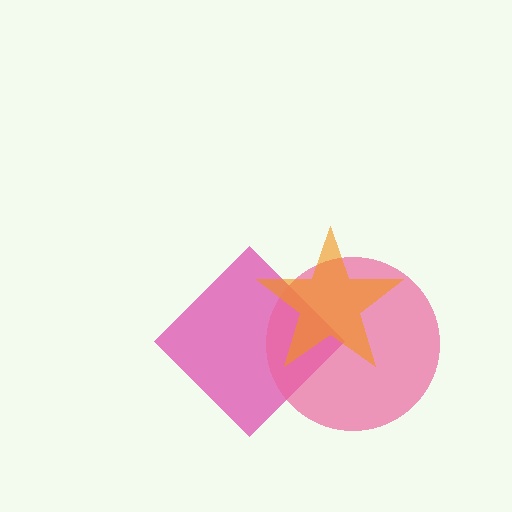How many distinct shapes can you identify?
There are 3 distinct shapes: a magenta diamond, a pink circle, an orange star.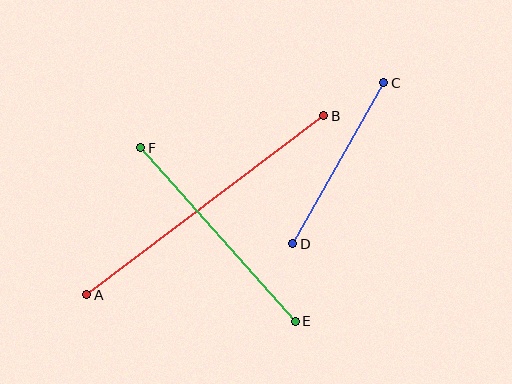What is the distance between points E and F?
The distance is approximately 232 pixels.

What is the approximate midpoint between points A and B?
The midpoint is at approximately (205, 205) pixels.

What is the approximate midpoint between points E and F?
The midpoint is at approximately (218, 235) pixels.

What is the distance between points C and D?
The distance is approximately 185 pixels.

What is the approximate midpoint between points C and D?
The midpoint is at approximately (338, 163) pixels.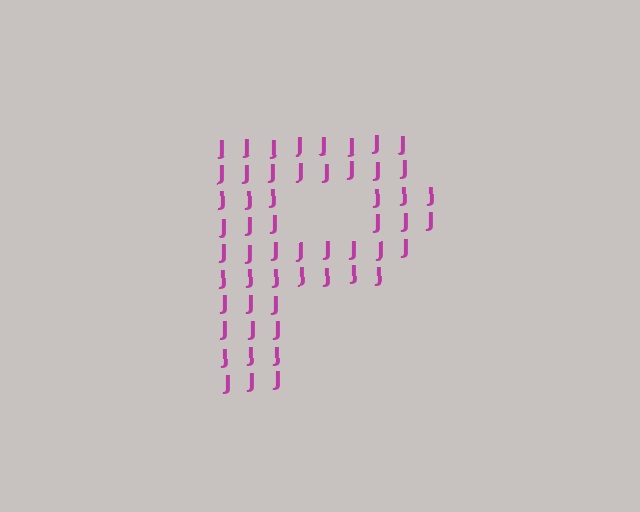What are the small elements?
The small elements are letter J's.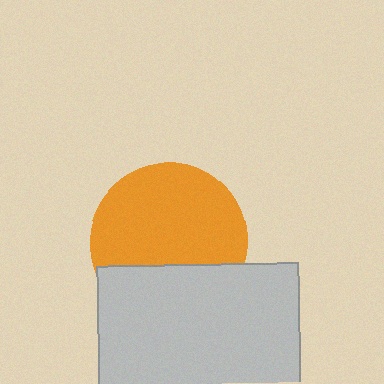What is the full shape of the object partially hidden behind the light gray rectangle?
The partially hidden object is an orange circle.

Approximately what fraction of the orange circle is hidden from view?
Roughly 33% of the orange circle is hidden behind the light gray rectangle.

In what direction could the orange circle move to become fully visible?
The orange circle could move up. That would shift it out from behind the light gray rectangle entirely.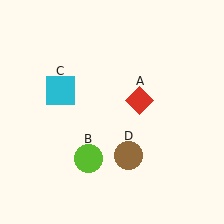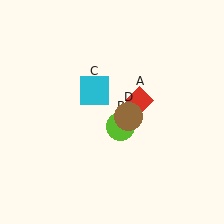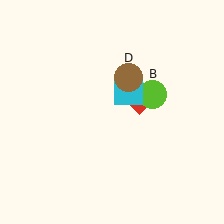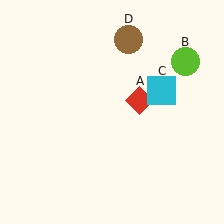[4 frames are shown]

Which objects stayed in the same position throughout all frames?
Red diamond (object A) remained stationary.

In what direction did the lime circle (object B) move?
The lime circle (object B) moved up and to the right.